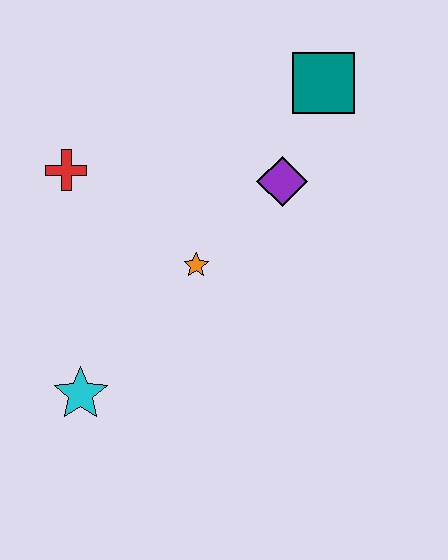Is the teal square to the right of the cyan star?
Yes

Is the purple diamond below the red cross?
Yes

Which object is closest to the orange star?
The purple diamond is closest to the orange star.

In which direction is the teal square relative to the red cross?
The teal square is to the right of the red cross.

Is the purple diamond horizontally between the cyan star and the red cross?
No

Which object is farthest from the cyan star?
The teal square is farthest from the cyan star.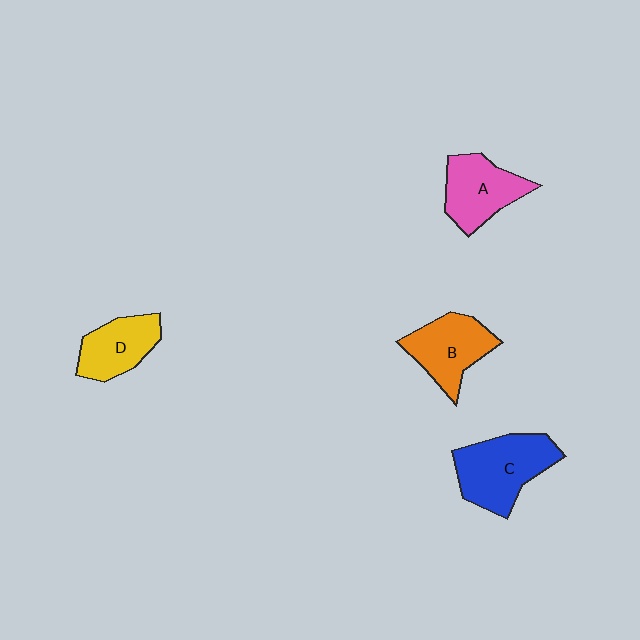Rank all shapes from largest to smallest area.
From largest to smallest: C (blue), B (orange), A (pink), D (yellow).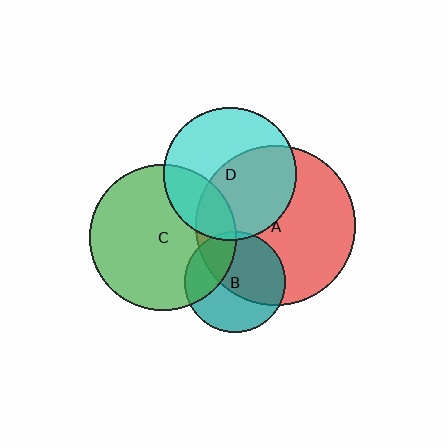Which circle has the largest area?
Circle A (red).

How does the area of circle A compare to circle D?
Approximately 1.4 times.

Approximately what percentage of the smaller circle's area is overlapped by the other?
Approximately 5%.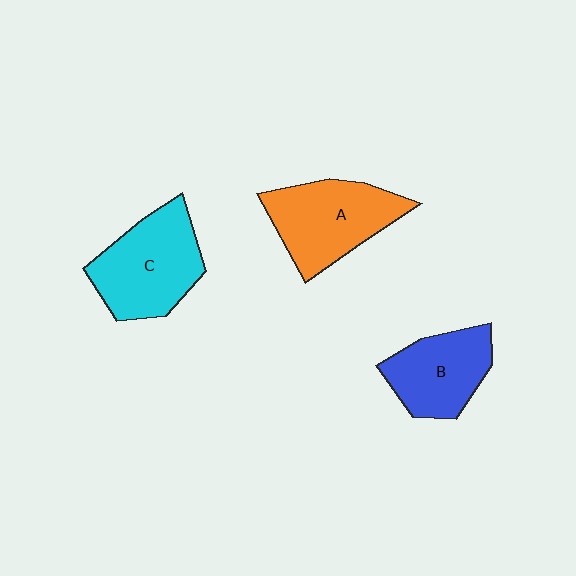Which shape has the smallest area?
Shape B (blue).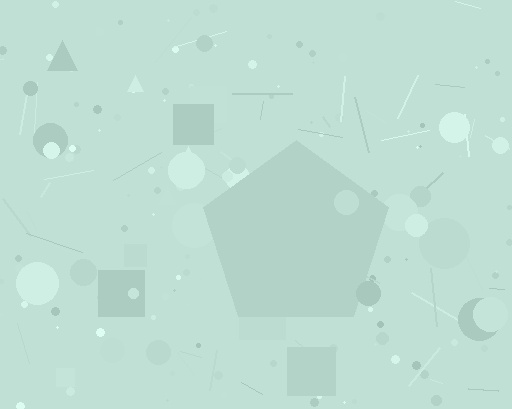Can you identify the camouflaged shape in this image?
The camouflaged shape is a pentagon.